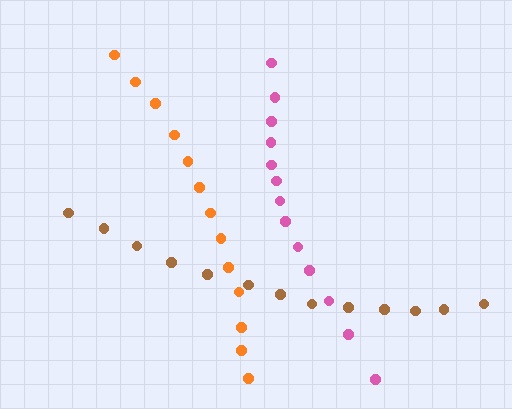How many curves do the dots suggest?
There are 3 distinct paths.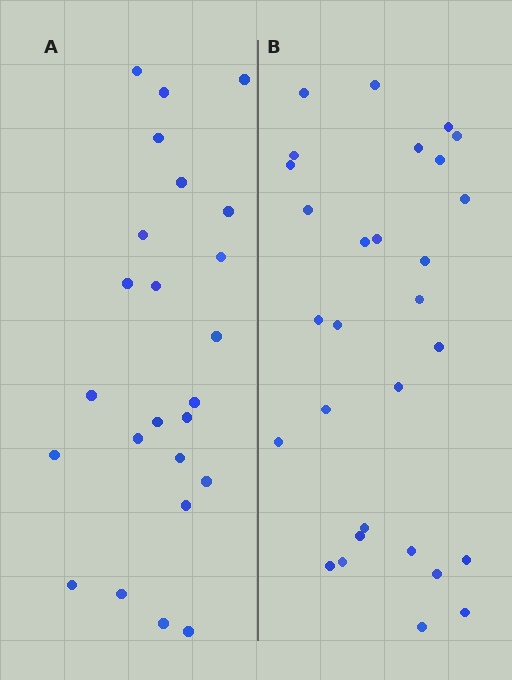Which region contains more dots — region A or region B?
Region B (the right region) has more dots.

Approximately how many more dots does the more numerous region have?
Region B has about 5 more dots than region A.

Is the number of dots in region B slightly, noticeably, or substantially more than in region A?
Region B has only slightly more — the two regions are fairly close. The ratio is roughly 1.2 to 1.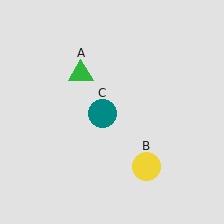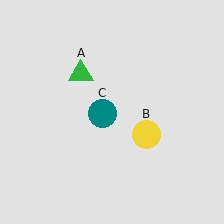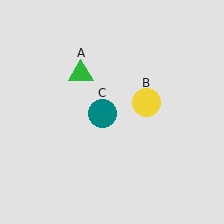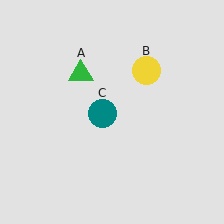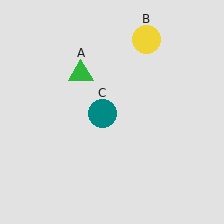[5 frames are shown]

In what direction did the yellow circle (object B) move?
The yellow circle (object B) moved up.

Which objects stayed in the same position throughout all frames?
Green triangle (object A) and teal circle (object C) remained stationary.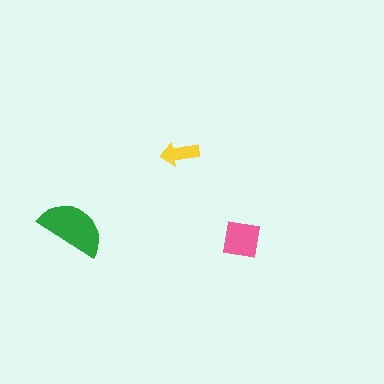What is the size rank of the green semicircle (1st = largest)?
1st.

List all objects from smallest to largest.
The yellow arrow, the pink square, the green semicircle.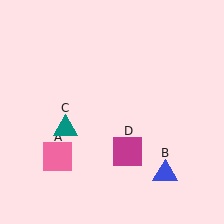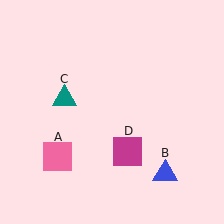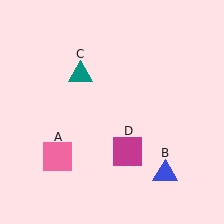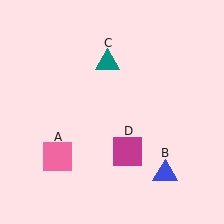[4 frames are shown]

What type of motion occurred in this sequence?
The teal triangle (object C) rotated clockwise around the center of the scene.